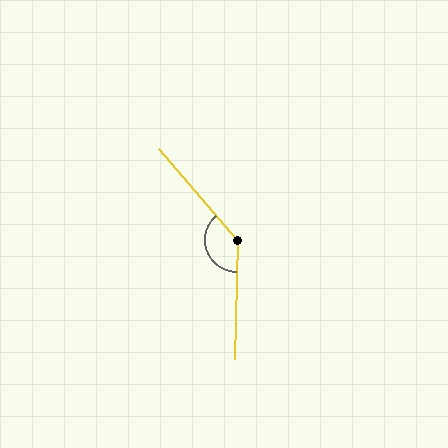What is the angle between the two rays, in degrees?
Approximately 138 degrees.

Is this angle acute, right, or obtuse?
It is obtuse.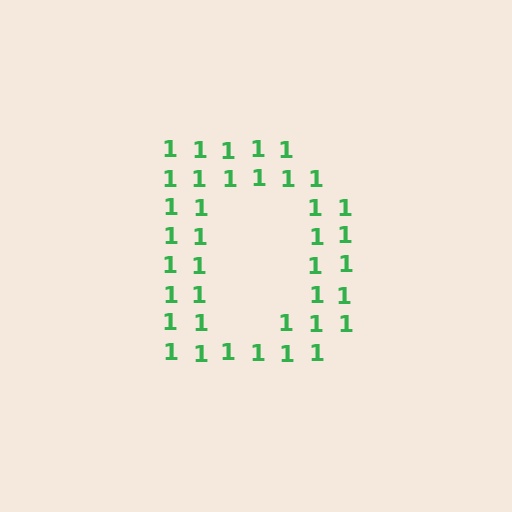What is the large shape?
The large shape is the letter D.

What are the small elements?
The small elements are digit 1's.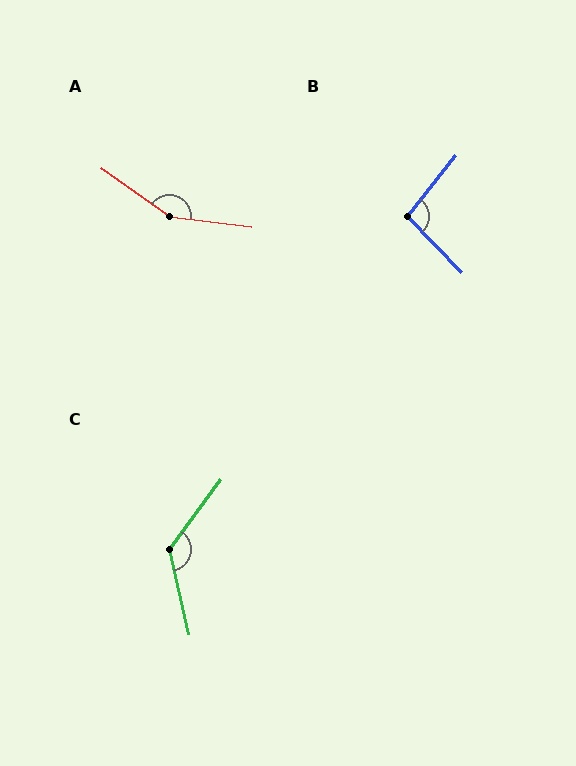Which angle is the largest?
A, at approximately 151 degrees.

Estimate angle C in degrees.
Approximately 131 degrees.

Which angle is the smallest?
B, at approximately 98 degrees.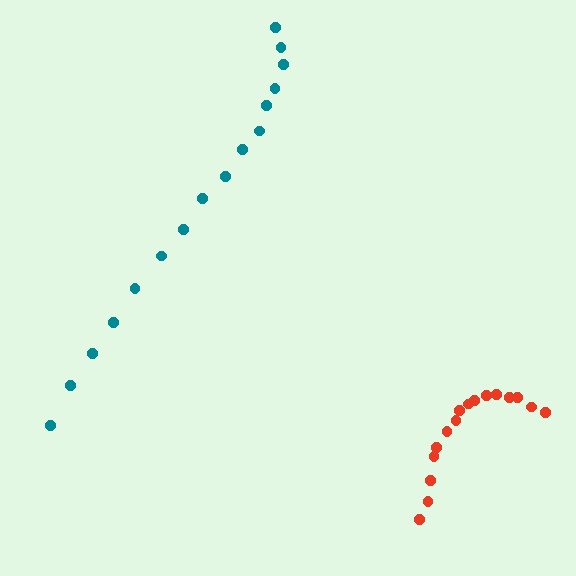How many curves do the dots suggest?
There are 2 distinct paths.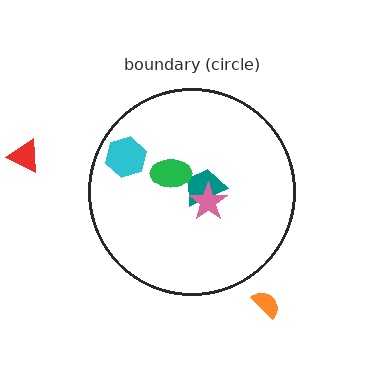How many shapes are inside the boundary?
4 inside, 2 outside.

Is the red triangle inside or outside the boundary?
Outside.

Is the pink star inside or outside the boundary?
Inside.